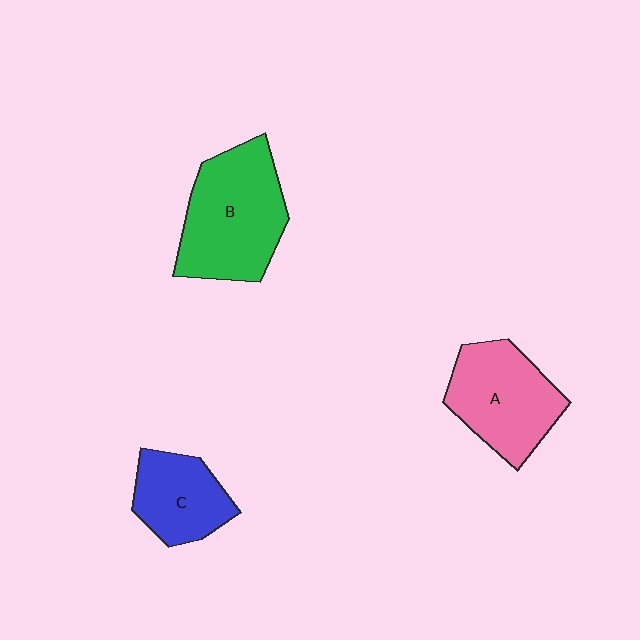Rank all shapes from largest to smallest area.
From largest to smallest: B (green), A (pink), C (blue).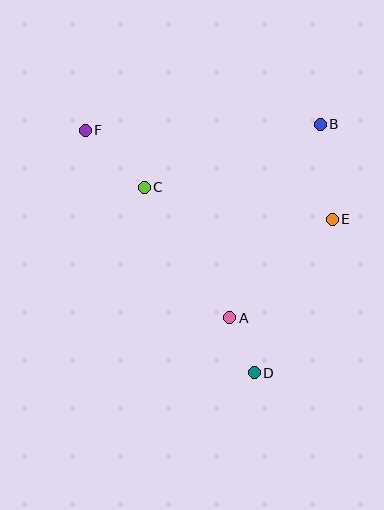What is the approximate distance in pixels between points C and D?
The distance between C and D is approximately 215 pixels.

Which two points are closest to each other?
Points A and D are closest to each other.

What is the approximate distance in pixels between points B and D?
The distance between B and D is approximately 257 pixels.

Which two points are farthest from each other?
Points D and F are farthest from each other.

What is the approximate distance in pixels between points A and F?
The distance between A and F is approximately 237 pixels.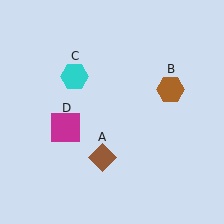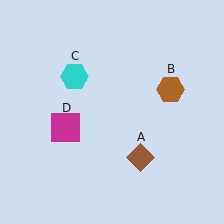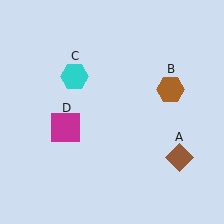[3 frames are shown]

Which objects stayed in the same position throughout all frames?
Brown hexagon (object B) and cyan hexagon (object C) and magenta square (object D) remained stationary.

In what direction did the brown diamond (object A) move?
The brown diamond (object A) moved right.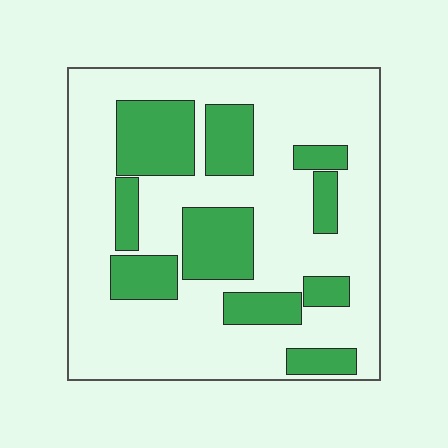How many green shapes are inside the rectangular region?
10.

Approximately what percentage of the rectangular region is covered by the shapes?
Approximately 30%.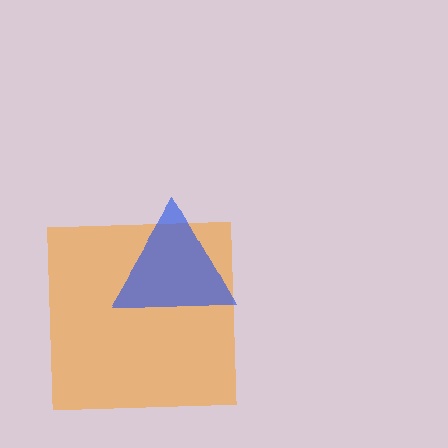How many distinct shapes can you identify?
There are 2 distinct shapes: an orange square, a blue triangle.